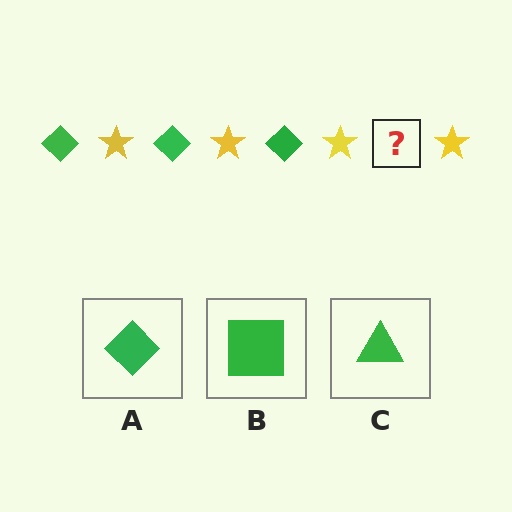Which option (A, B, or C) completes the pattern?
A.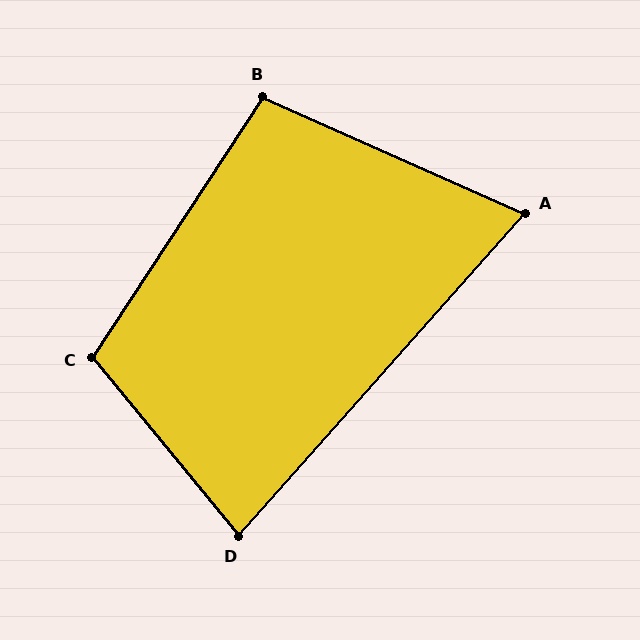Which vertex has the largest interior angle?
C, at approximately 108 degrees.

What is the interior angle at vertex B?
Approximately 99 degrees (obtuse).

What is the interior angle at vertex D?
Approximately 81 degrees (acute).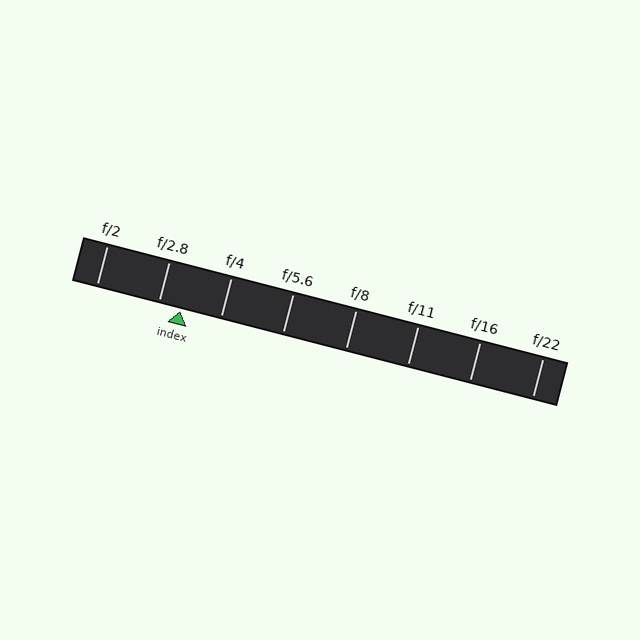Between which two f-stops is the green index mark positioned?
The index mark is between f/2.8 and f/4.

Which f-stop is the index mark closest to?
The index mark is closest to f/2.8.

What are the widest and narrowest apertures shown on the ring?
The widest aperture shown is f/2 and the narrowest is f/22.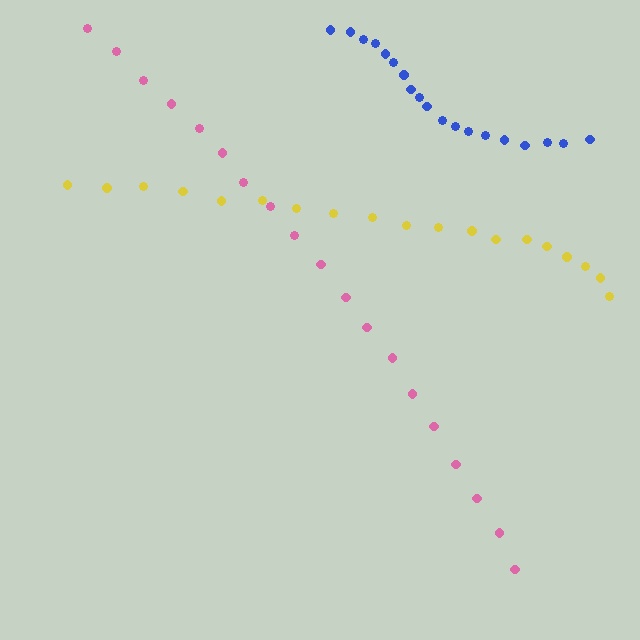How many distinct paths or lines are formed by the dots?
There are 3 distinct paths.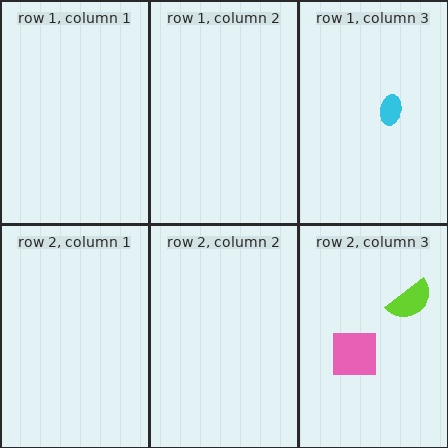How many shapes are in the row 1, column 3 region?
1.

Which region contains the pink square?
The row 2, column 3 region.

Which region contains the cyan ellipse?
The row 1, column 3 region.